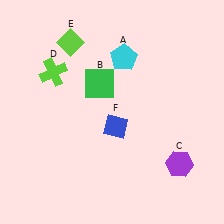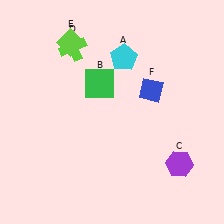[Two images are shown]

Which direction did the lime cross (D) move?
The lime cross (D) moved up.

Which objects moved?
The objects that moved are: the lime cross (D), the blue diamond (F).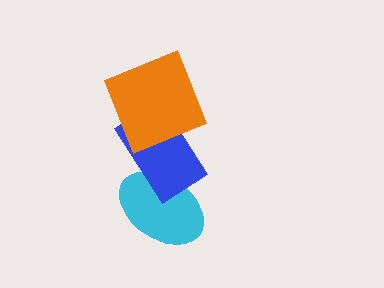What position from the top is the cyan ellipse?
The cyan ellipse is 3rd from the top.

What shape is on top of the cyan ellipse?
The blue rectangle is on top of the cyan ellipse.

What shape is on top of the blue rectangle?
The orange square is on top of the blue rectangle.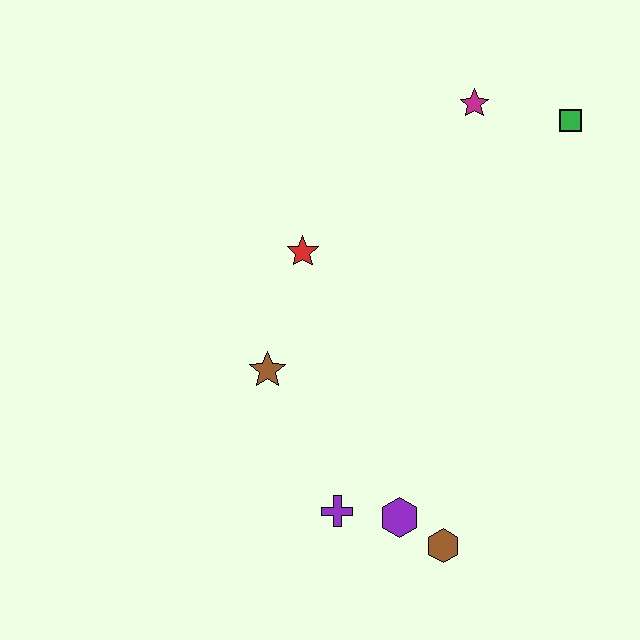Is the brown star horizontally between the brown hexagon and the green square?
No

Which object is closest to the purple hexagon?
The brown hexagon is closest to the purple hexagon.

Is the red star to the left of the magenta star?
Yes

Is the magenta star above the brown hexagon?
Yes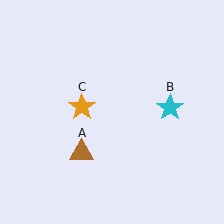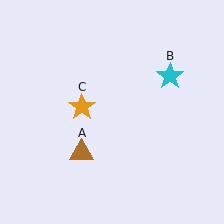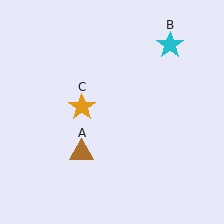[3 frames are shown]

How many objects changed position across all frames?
1 object changed position: cyan star (object B).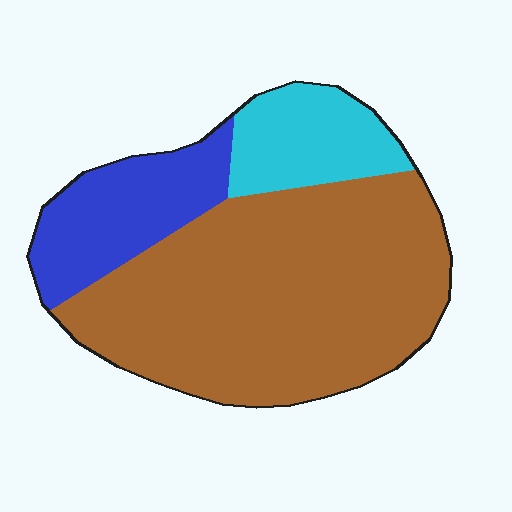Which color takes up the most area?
Brown, at roughly 65%.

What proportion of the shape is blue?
Blue covers about 20% of the shape.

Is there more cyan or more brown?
Brown.